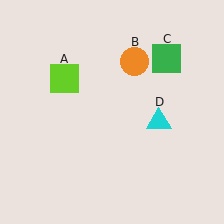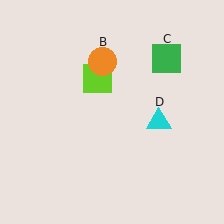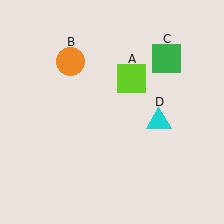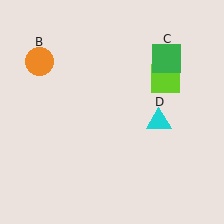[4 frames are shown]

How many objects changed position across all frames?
2 objects changed position: lime square (object A), orange circle (object B).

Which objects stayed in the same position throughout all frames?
Green square (object C) and cyan triangle (object D) remained stationary.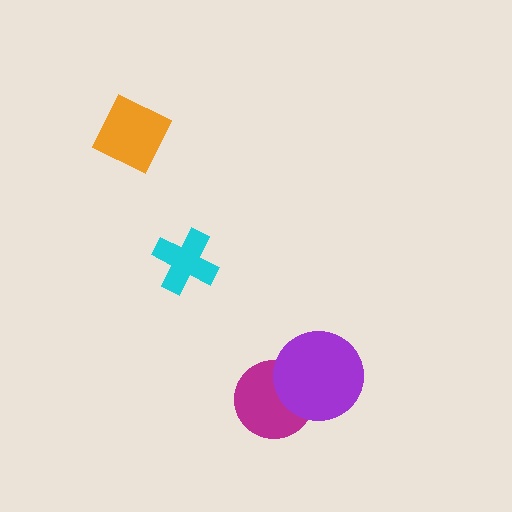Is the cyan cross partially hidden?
No, no other shape covers it.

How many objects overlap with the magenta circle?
1 object overlaps with the magenta circle.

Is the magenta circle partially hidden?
Yes, it is partially covered by another shape.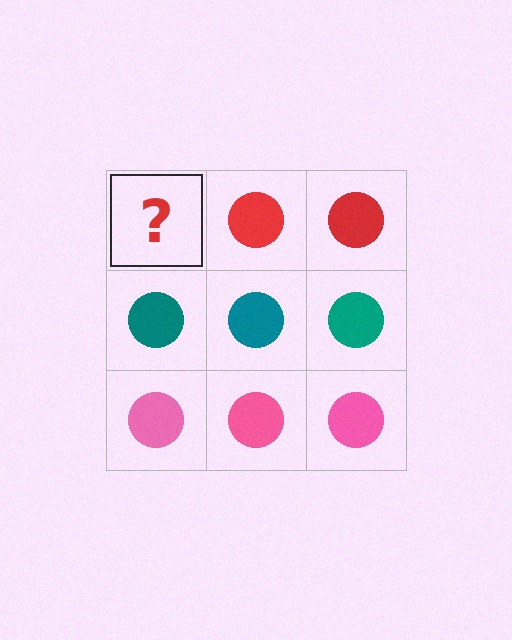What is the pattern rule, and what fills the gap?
The rule is that each row has a consistent color. The gap should be filled with a red circle.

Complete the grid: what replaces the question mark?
The question mark should be replaced with a red circle.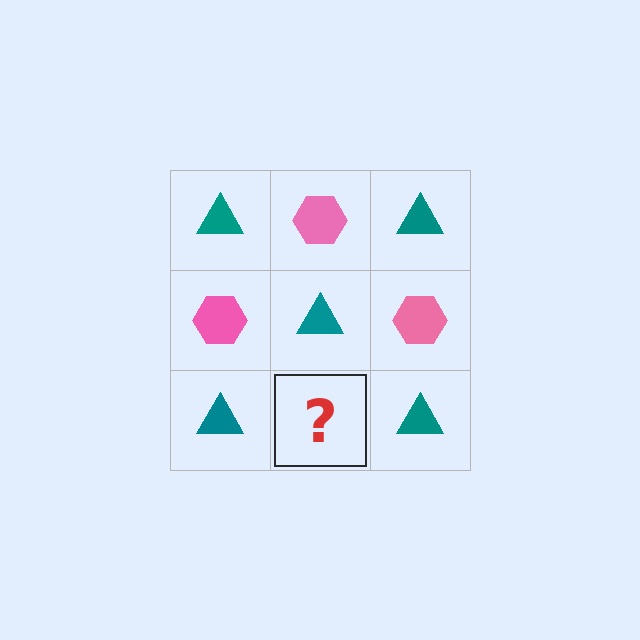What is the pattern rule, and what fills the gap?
The rule is that it alternates teal triangle and pink hexagon in a checkerboard pattern. The gap should be filled with a pink hexagon.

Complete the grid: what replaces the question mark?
The question mark should be replaced with a pink hexagon.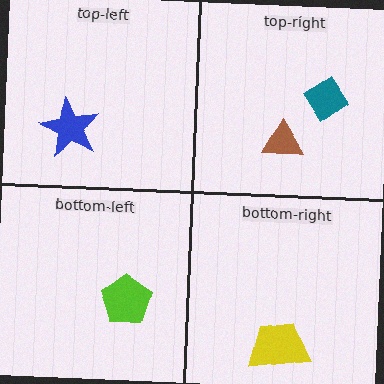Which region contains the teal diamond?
The top-right region.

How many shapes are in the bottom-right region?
1.